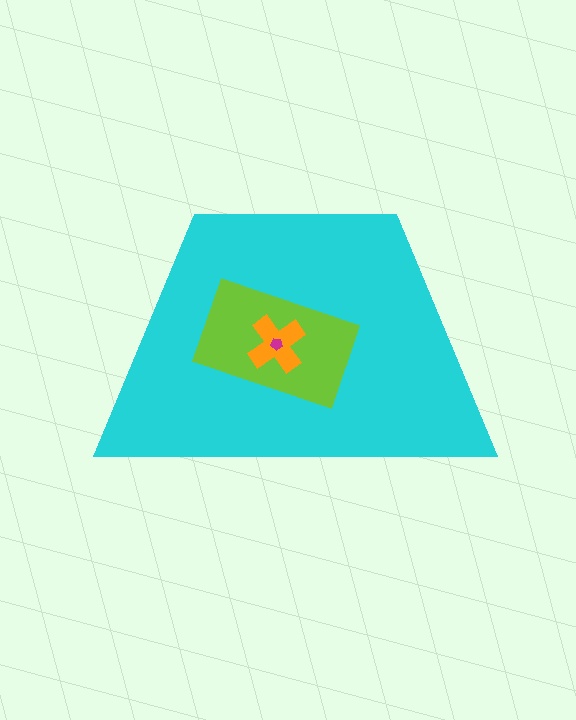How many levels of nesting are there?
4.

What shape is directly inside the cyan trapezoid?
The lime rectangle.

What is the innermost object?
The magenta pentagon.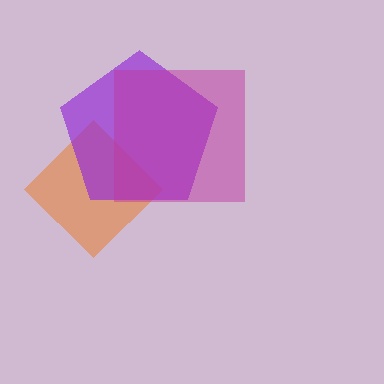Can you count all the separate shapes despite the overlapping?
Yes, there are 3 separate shapes.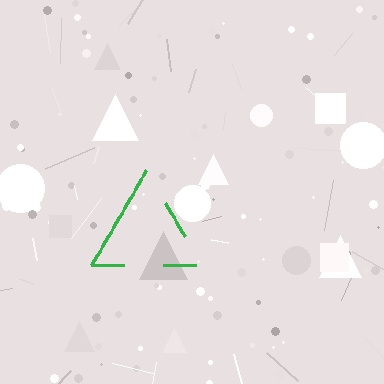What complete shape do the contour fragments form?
The contour fragments form a triangle.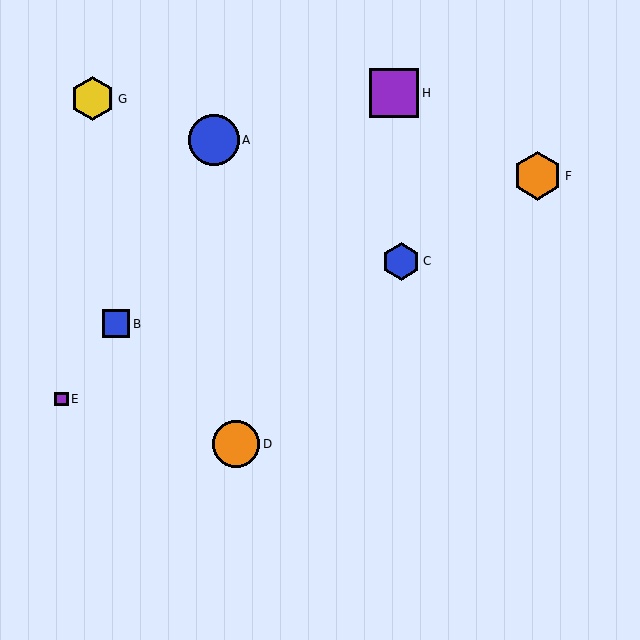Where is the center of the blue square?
The center of the blue square is at (116, 324).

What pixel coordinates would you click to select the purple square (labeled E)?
Click at (62, 399) to select the purple square E.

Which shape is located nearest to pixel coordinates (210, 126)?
The blue circle (labeled A) at (214, 140) is nearest to that location.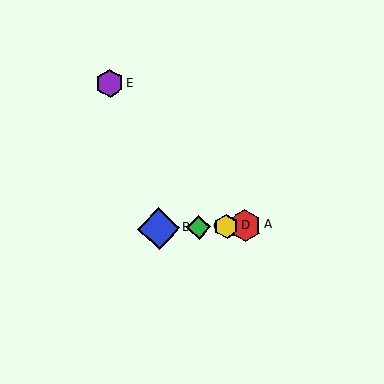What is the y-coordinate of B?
Object B is at y≈229.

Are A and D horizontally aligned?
Yes, both are at y≈226.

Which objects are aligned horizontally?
Objects A, B, C, D are aligned horizontally.